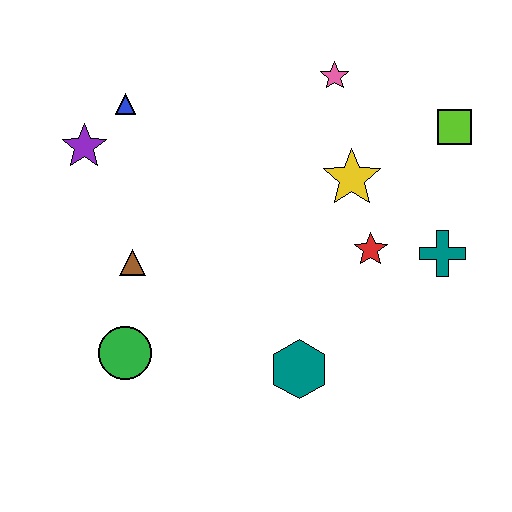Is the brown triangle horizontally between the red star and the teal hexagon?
No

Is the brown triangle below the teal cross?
Yes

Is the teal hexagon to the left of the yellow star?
Yes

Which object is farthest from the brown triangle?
The lime square is farthest from the brown triangle.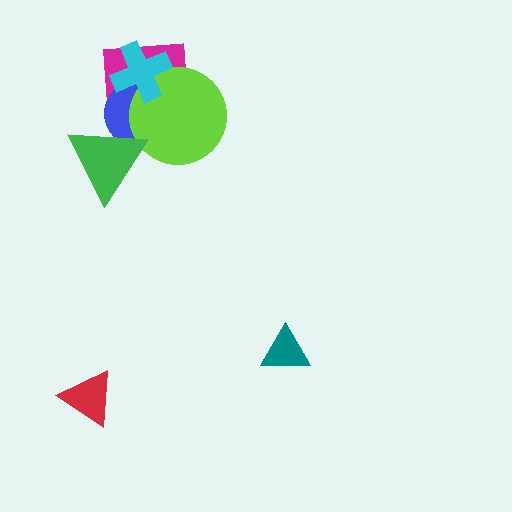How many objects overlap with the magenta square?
3 objects overlap with the magenta square.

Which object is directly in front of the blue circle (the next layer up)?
The lime circle is directly in front of the blue circle.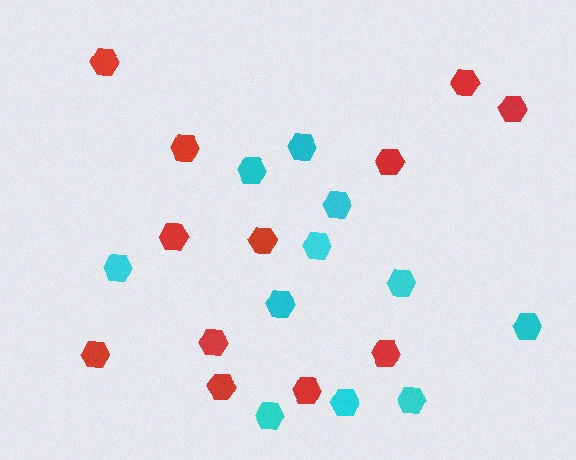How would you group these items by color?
There are 2 groups: one group of cyan hexagons (11) and one group of red hexagons (12).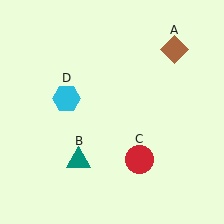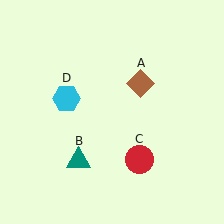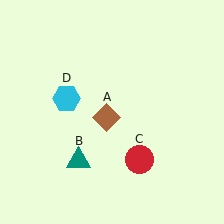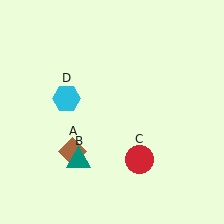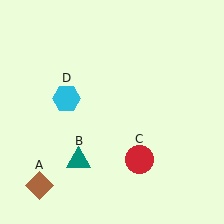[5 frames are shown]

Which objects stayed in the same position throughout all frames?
Teal triangle (object B) and red circle (object C) and cyan hexagon (object D) remained stationary.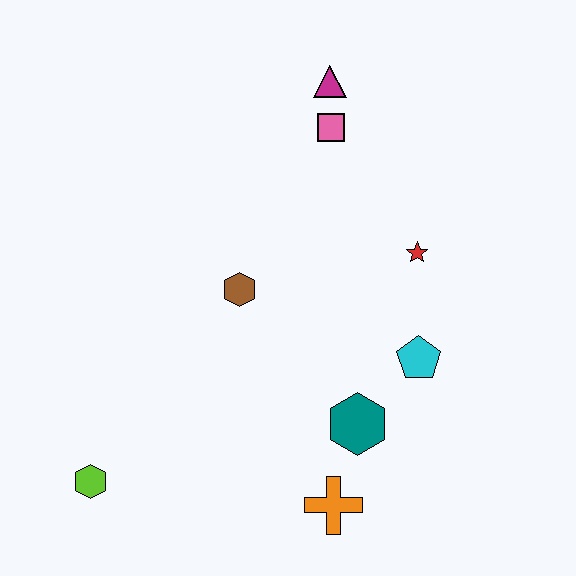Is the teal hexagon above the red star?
No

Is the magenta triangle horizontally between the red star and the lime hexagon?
Yes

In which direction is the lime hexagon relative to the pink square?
The lime hexagon is below the pink square.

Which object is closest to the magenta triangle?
The pink square is closest to the magenta triangle.